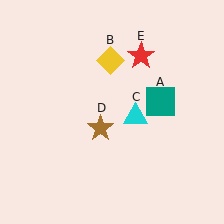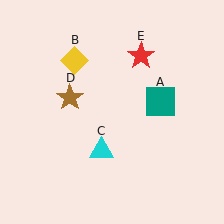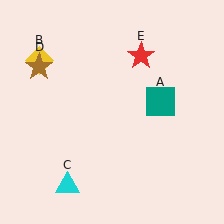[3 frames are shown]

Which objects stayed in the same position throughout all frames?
Teal square (object A) and red star (object E) remained stationary.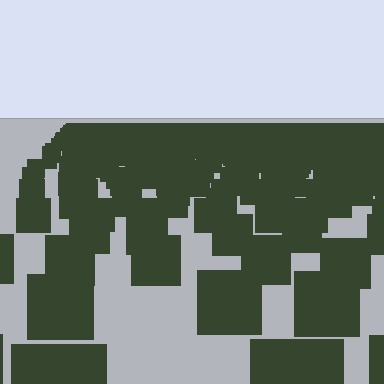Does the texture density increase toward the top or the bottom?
Density increases toward the top.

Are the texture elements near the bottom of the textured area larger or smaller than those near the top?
Larger. Near the bottom, elements are closer to the viewer and appear at a bigger on-screen size.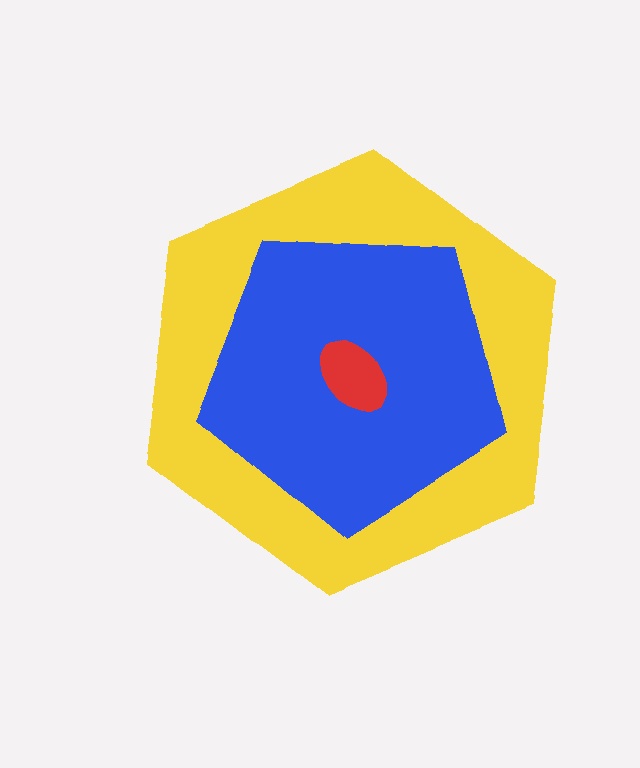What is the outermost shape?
The yellow hexagon.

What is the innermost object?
The red ellipse.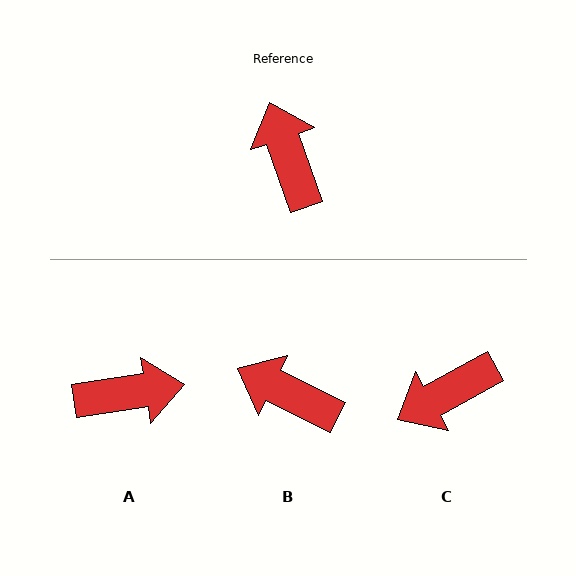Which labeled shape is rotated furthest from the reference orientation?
A, about 100 degrees away.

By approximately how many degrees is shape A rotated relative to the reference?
Approximately 100 degrees clockwise.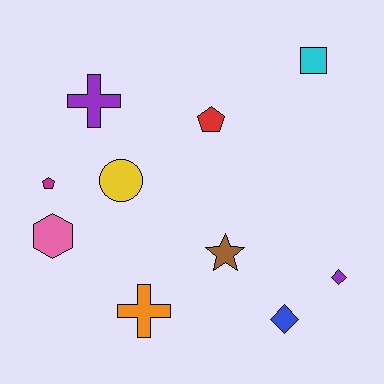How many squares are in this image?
There is 1 square.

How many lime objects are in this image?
There are no lime objects.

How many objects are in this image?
There are 10 objects.